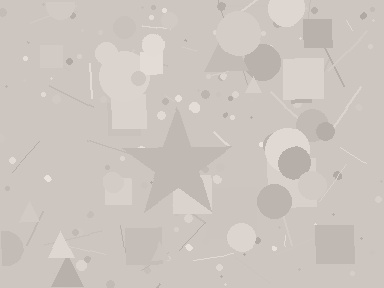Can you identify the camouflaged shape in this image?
The camouflaged shape is a star.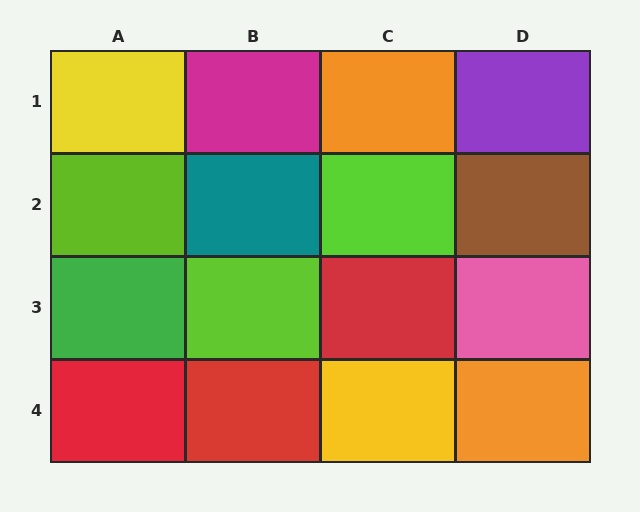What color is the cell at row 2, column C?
Lime.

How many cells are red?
3 cells are red.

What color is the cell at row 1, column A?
Yellow.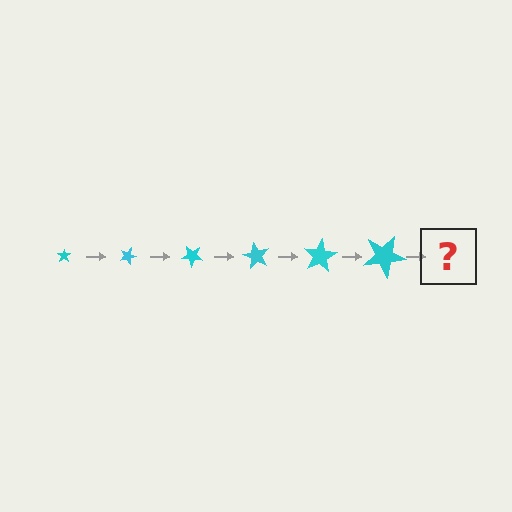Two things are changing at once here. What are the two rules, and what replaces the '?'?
The two rules are that the star grows larger each step and it rotates 20 degrees each step. The '?' should be a star, larger than the previous one and rotated 120 degrees from the start.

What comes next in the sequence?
The next element should be a star, larger than the previous one and rotated 120 degrees from the start.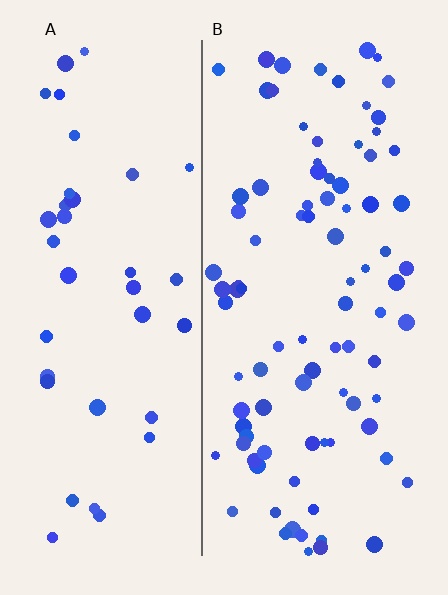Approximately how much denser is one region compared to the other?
Approximately 2.3× — region B over region A.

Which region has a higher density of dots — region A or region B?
B (the right).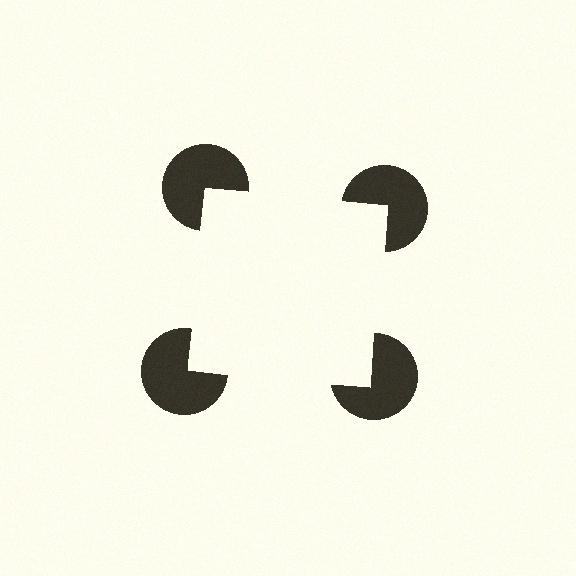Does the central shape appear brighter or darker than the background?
It typically appears slightly brighter than the background, even though no actual brightness change is drawn.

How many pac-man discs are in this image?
There are 4 — one at each vertex of the illusory square.